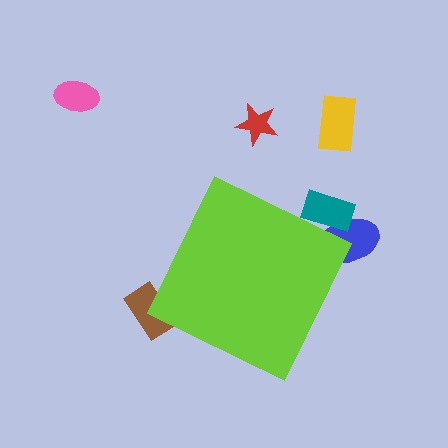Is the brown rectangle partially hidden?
Yes, the brown rectangle is partially hidden behind the lime diamond.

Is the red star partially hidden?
No, the red star is fully visible.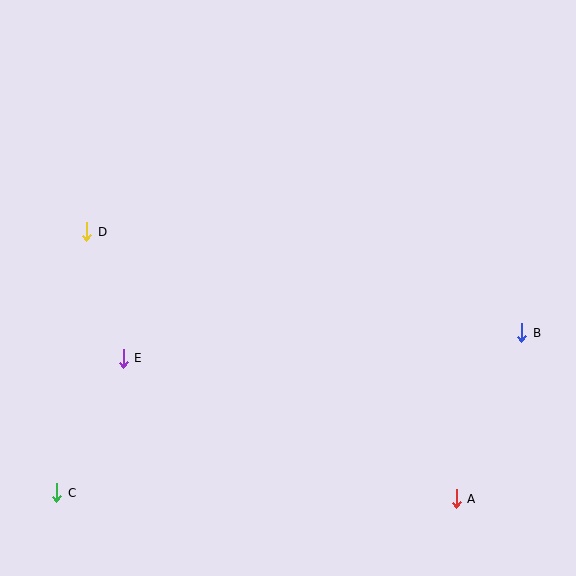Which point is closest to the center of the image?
Point E at (123, 358) is closest to the center.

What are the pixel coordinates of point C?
Point C is at (57, 493).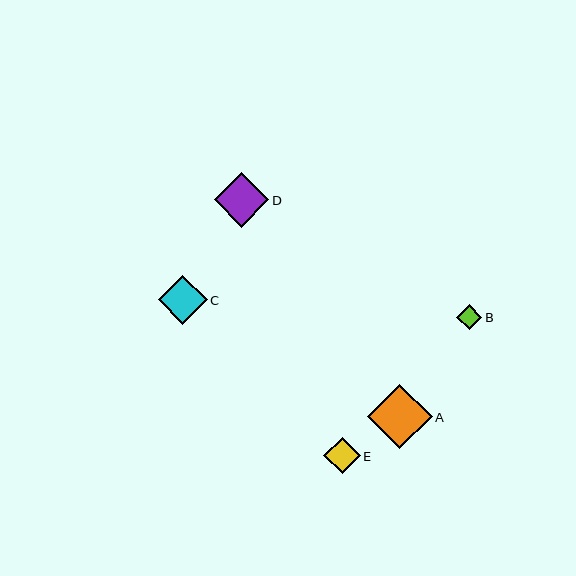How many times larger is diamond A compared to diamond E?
Diamond A is approximately 1.8 times the size of diamond E.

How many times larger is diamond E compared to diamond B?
Diamond E is approximately 1.5 times the size of diamond B.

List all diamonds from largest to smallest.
From largest to smallest: A, D, C, E, B.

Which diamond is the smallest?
Diamond B is the smallest with a size of approximately 25 pixels.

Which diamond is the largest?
Diamond A is the largest with a size of approximately 64 pixels.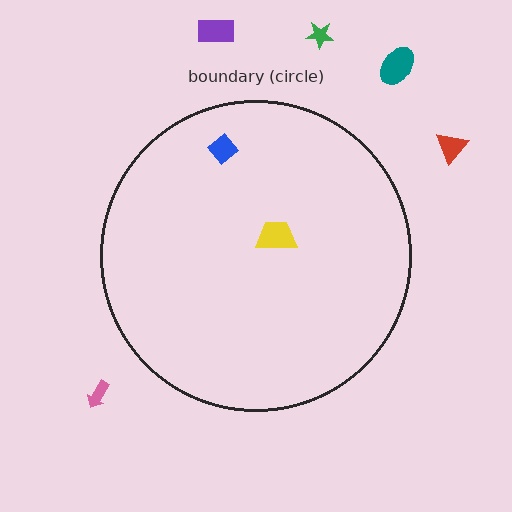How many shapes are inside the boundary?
2 inside, 5 outside.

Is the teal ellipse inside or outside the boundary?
Outside.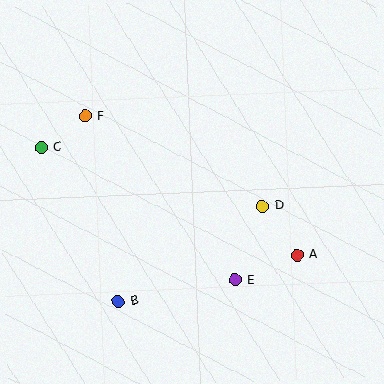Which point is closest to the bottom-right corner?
Point A is closest to the bottom-right corner.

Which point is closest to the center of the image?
Point D at (262, 206) is closest to the center.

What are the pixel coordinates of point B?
Point B is at (118, 301).